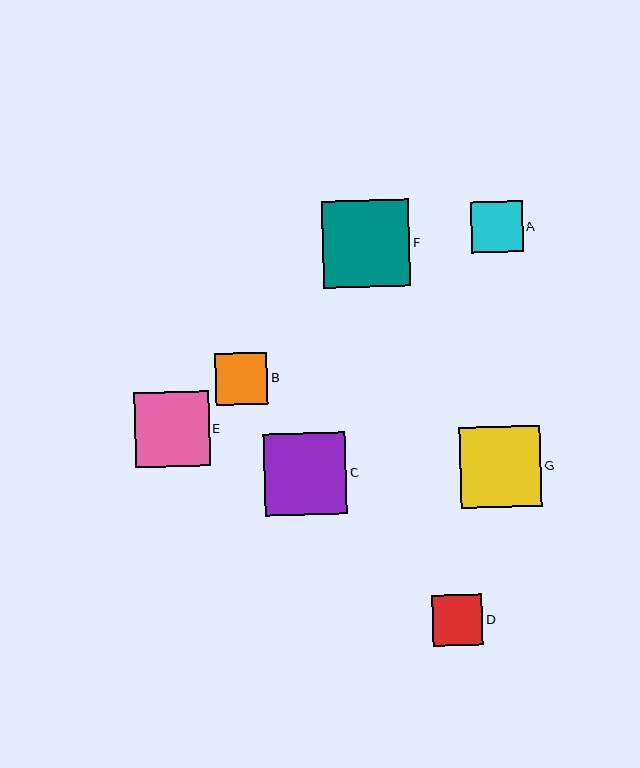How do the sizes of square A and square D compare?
Square A and square D are approximately the same size.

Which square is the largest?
Square F is the largest with a size of approximately 87 pixels.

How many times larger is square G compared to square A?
Square G is approximately 1.6 times the size of square A.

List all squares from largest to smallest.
From largest to smallest: F, C, G, E, B, A, D.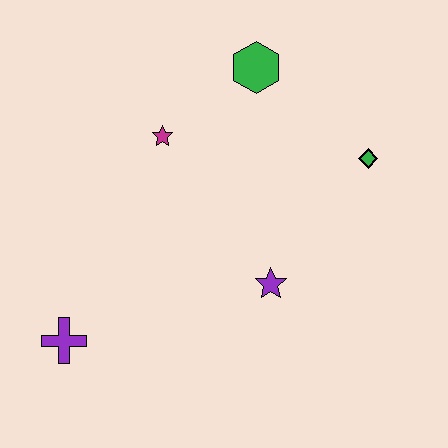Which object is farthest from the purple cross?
The green diamond is farthest from the purple cross.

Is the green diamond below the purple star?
No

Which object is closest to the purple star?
The green diamond is closest to the purple star.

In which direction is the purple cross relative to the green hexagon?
The purple cross is below the green hexagon.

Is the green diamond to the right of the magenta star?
Yes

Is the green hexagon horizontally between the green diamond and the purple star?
No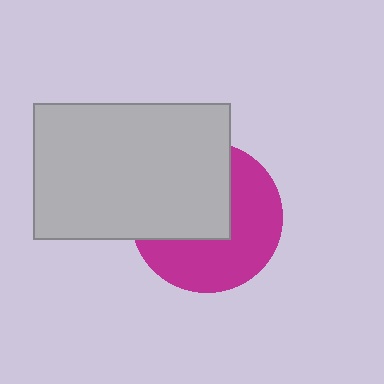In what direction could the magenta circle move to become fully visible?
The magenta circle could move toward the lower-right. That would shift it out from behind the light gray rectangle entirely.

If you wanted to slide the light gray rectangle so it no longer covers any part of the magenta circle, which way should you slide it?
Slide it toward the upper-left — that is the most direct way to separate the two shapes.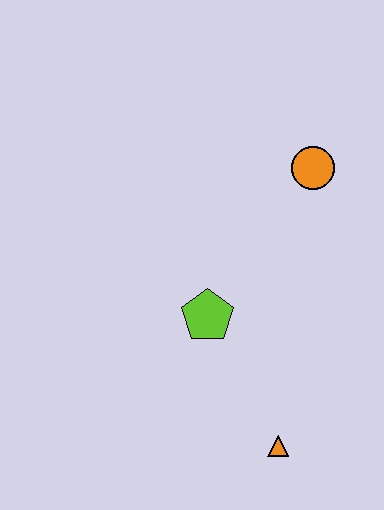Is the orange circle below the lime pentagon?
No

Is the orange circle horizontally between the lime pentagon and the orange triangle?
No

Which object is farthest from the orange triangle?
The orange circle is farthest from the orange triangle.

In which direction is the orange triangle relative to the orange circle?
The orange triangle is below the orange circle.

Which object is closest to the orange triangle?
The lime pentagon is closest to the orange triangle.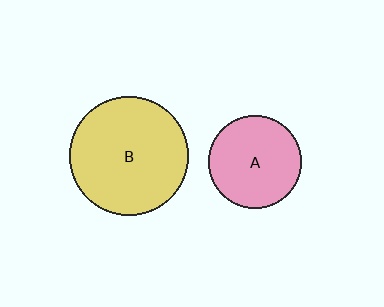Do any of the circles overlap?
No, none of the circles overlap.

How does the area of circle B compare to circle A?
Approximately 1.7 times.